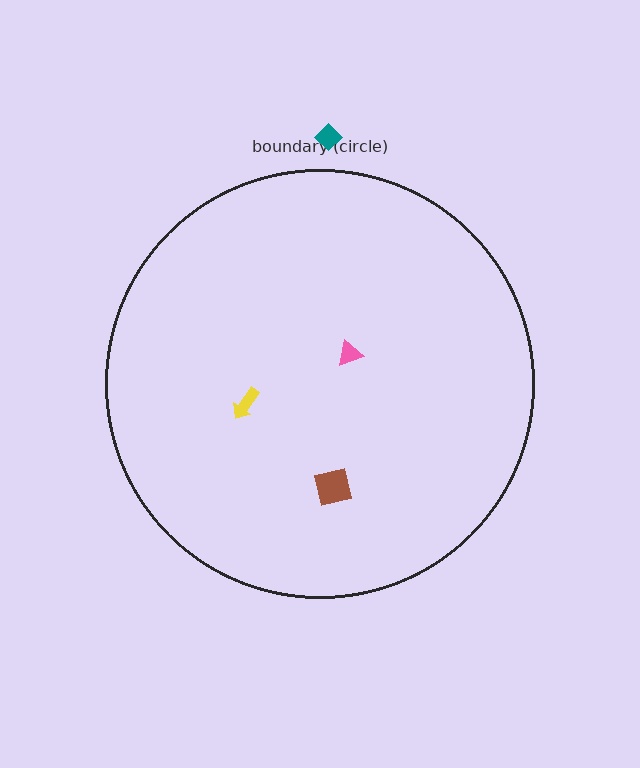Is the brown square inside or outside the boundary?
Inside.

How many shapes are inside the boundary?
3 inside, 1 outside.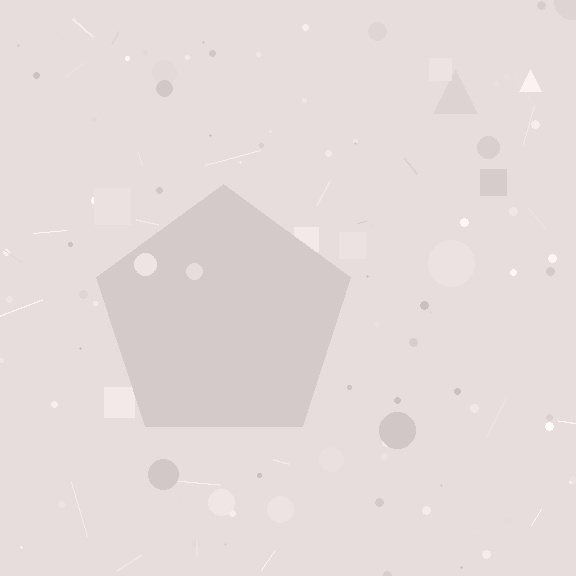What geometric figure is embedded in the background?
A pentagon is embedded in the background.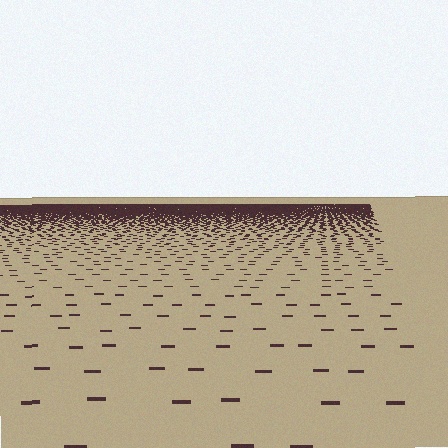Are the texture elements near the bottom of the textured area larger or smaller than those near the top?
Larger. Near the bottom, elements are closer to the viewer and appear at a bigger on-screen size.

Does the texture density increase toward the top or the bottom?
Density increases toward the top.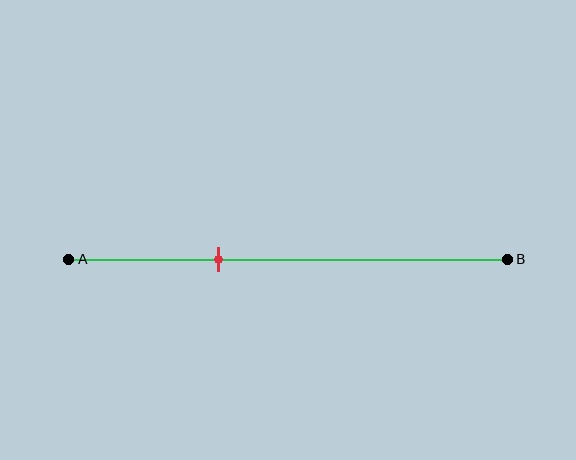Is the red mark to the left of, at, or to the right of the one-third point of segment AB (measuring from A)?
The red mark is approximately at the one-third point of segment AB.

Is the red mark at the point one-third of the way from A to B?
Yes, the mark is approximately at the one-third point.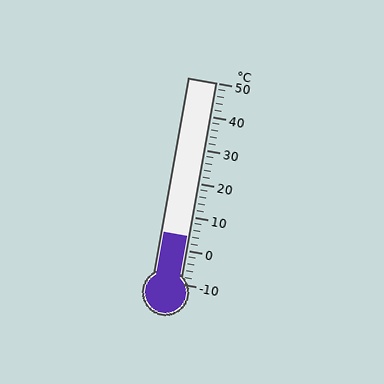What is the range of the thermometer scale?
The thermometer scale ranges from -10°C to 50°C.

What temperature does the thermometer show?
The thermometer shows approximately 4°C.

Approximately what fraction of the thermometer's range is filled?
The thermometer is filled to approximately 25% of its range.